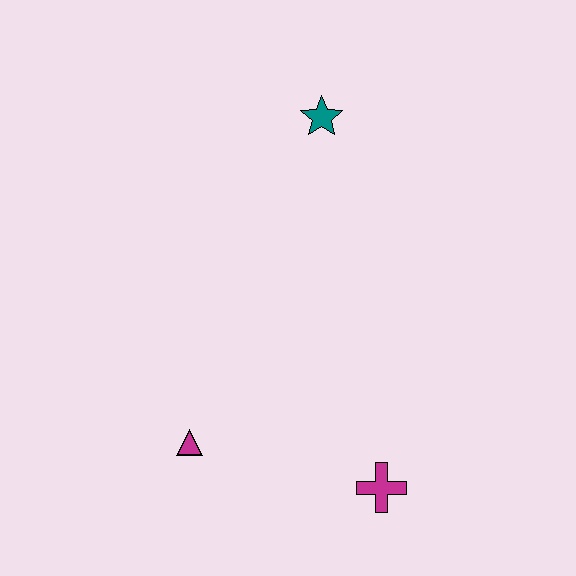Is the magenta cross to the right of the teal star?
Yes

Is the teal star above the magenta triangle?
Yes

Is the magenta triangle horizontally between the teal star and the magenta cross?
No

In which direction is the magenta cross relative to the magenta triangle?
The magenta cross is to the right of the magenta triangle.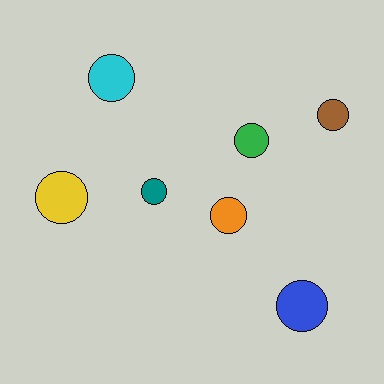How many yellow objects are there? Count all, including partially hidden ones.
There is 1 yellow object.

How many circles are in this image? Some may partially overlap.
There are 7 circles.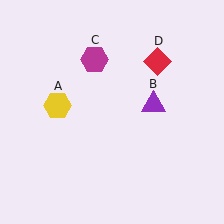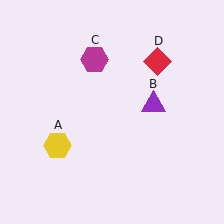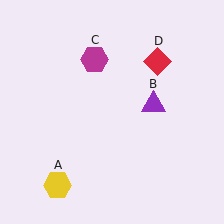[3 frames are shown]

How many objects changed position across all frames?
1 object changed position: yellow hexagon (object A).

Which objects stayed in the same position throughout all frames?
Purple triangle (object B) and magenta hexagon (object C) and red diamond (object D) remained stationary.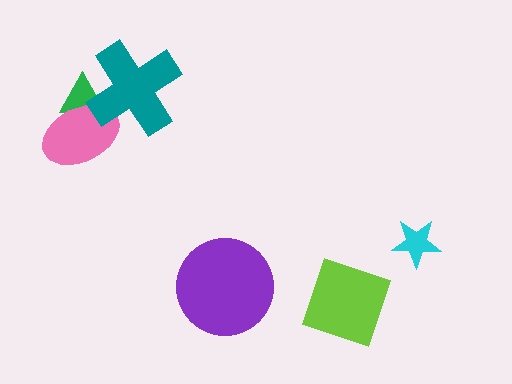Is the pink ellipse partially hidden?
Yes, it is partially covered by another shape.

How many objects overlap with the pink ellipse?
2 objects overlap with the pink ellipse.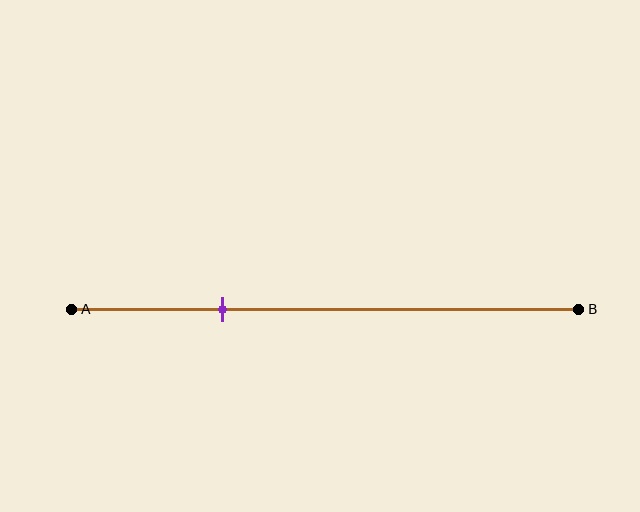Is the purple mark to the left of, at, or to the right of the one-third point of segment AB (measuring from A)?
The purple mark is to the left of the one-third point of segment AB.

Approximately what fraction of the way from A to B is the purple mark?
The purple mark is approximately 30% of the way from A to B.